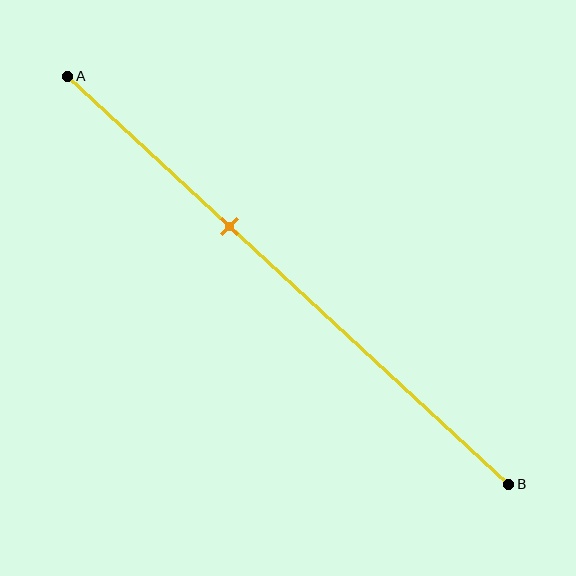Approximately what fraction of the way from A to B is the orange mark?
The orange mark is approximately 35% of the way from A to B.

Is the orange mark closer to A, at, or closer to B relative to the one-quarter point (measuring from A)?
The orange mark is closer to point B than the one-quarter point of segment AB.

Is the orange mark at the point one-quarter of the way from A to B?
No, the mark is at about 35% from A, not at the 25% one-quarter point.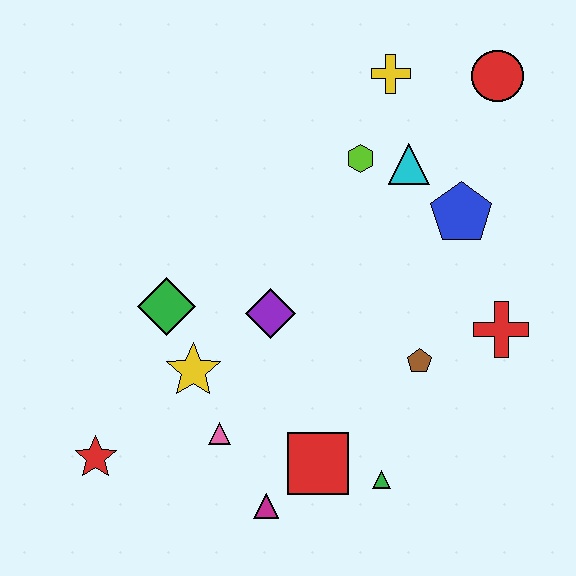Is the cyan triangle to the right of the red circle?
No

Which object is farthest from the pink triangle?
The red circle is farthest from the pink triangle.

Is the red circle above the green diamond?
Yes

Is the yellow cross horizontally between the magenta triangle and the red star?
No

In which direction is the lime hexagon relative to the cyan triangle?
The lime hexagon is to the left of the cyan triangle.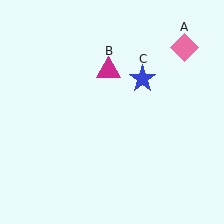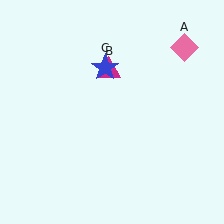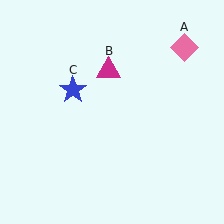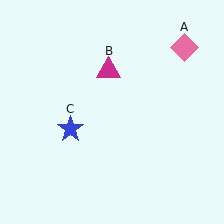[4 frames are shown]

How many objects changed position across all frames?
1 object changed position: blue star (object C).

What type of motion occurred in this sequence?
The blue star (object C) rotated counterclockwise around the center of the scene.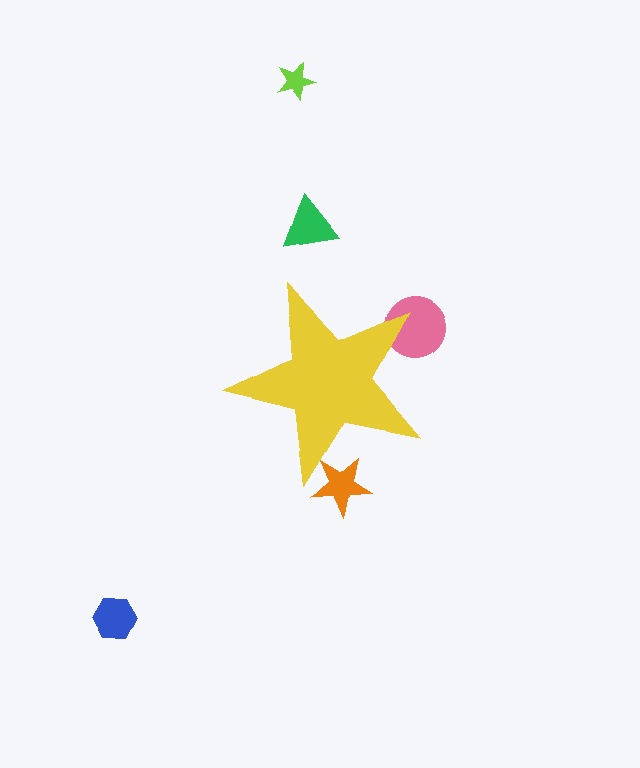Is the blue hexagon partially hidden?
No, the blue hexagon is fully visible.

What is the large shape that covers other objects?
A yellow star.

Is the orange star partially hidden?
Yes, the orange star is partially hidden behind the yellow star.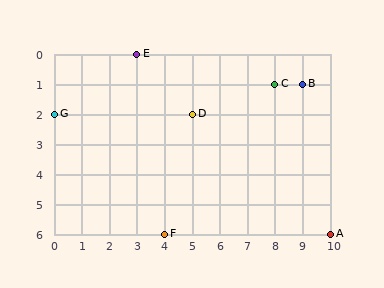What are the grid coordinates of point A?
Point A is at grid coordinates (10, 6).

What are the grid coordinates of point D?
Point D is at grid coordinates (5, 2).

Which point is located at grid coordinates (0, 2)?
Point G is at (0, 2).